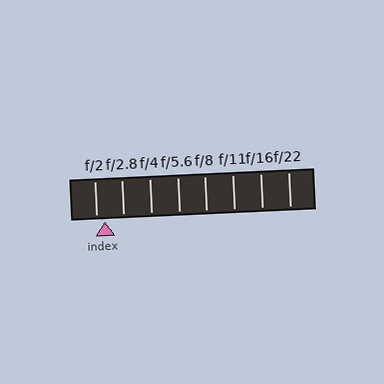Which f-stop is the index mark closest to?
The index mark is closest to f/2.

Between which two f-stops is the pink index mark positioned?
The index mark is between f/2 and f/2.8.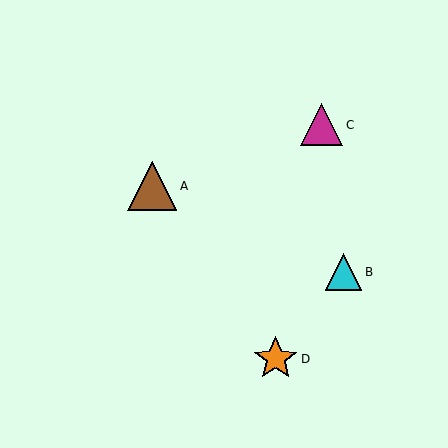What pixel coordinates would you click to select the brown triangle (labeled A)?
Click at (152, 186) to select the brown triangle A.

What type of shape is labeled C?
Shape C is a magenta triangle.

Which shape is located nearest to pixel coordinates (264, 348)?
The orange star (labeled D) at (276, 359) is nearest to that location.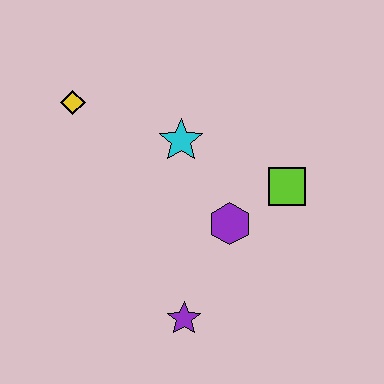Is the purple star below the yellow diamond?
Yes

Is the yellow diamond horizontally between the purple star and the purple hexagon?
No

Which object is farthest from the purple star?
The yellow diamond is farthest from the purple star.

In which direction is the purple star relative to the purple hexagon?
The purple star is below the purple hexagon.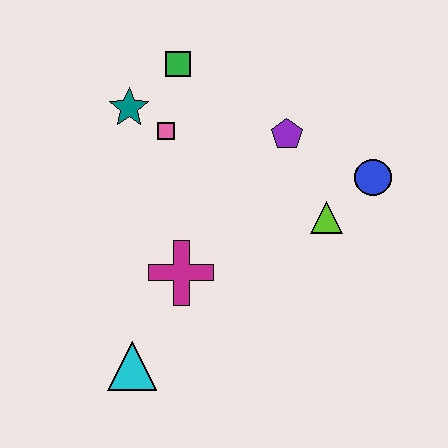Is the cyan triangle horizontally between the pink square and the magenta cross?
No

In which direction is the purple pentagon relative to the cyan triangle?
The purple pentagon is above the cyan triangle.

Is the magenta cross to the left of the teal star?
No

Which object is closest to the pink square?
The teal star is closest to the pink square.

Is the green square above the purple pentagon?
Yes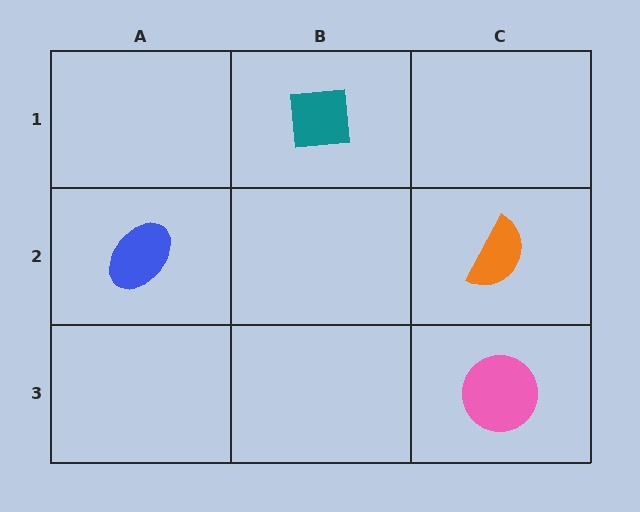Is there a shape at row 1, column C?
No, that cell is empty.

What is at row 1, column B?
A teal square.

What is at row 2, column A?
A blue ellipse.